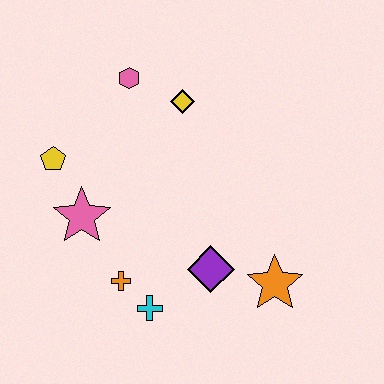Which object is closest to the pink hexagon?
The yellow diamond is closest to the pink hexagon.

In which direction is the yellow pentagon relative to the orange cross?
The yellow pentagon is above the orange cross.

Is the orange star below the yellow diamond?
Yes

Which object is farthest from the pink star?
The orange star is farthest from the pink star.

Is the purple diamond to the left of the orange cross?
No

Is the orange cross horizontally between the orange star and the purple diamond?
No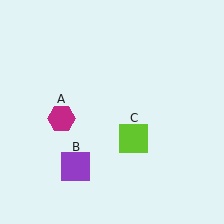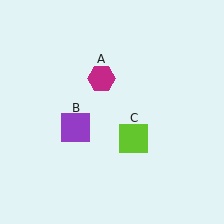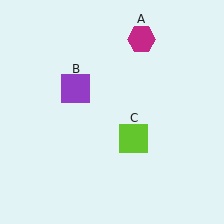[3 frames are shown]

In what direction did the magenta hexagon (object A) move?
The magenta hexagon (object A) moved up and to the right.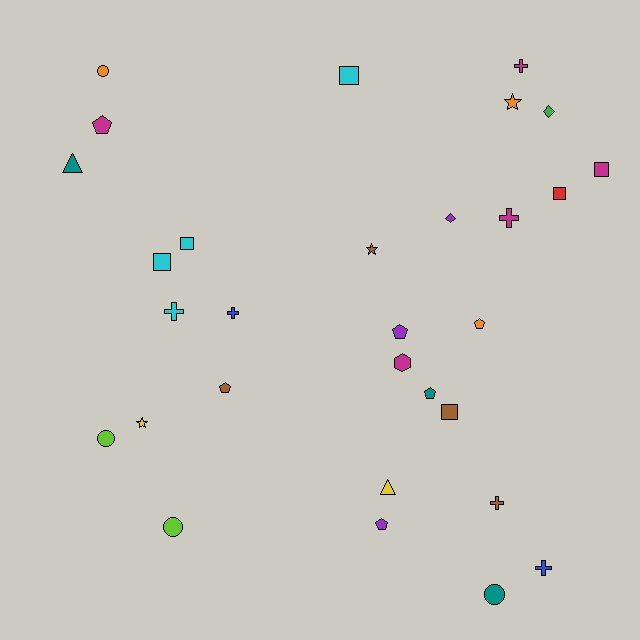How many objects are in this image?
There are 30 objects.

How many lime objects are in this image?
There are 2 lime objects.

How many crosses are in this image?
There are 6 crosses.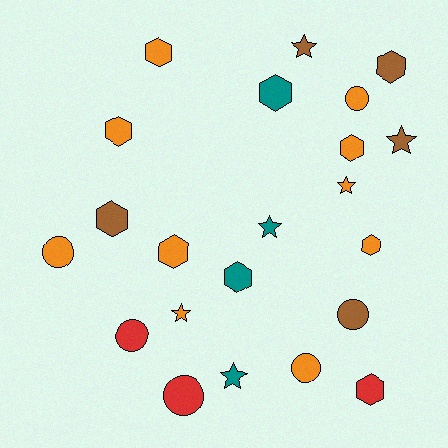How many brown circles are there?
There is 1 brown circle.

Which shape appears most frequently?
Hexagon, with 10 objects.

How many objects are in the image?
There are 22 objects.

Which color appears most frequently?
Orange, with 10 objects.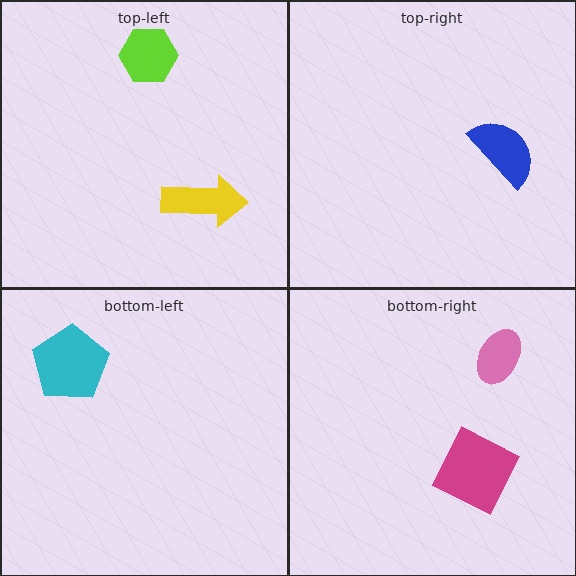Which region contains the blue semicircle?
The top-right region.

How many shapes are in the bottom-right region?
2.